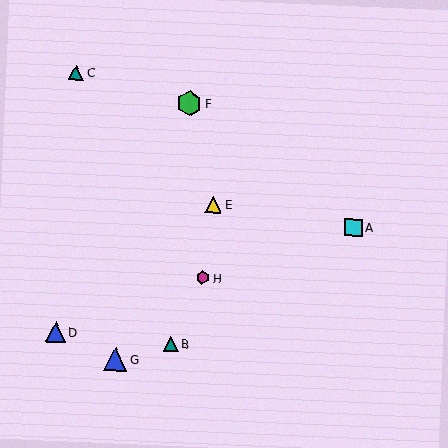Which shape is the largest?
The green hexagon (labeled F) is the largest.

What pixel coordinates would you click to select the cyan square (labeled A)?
Click at (353, 228) to select the cyan square A.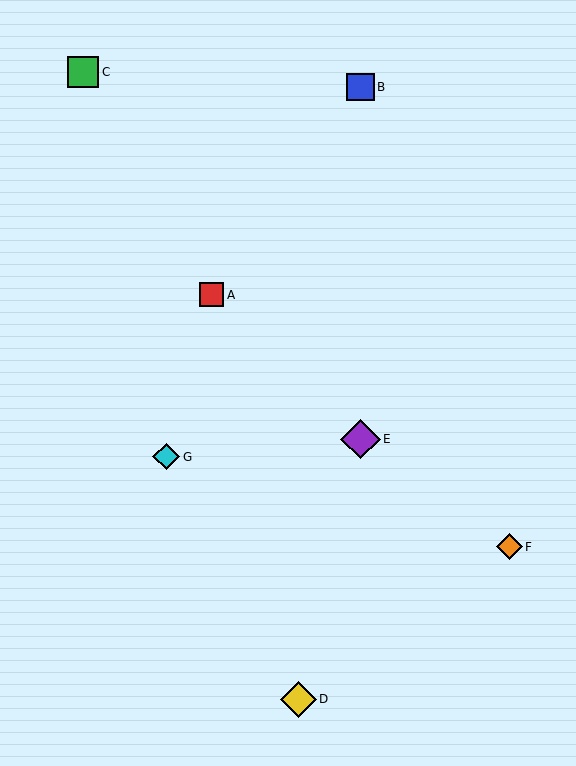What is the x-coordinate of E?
Object E is at x≈361.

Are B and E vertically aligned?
Yes, both are at x≈361.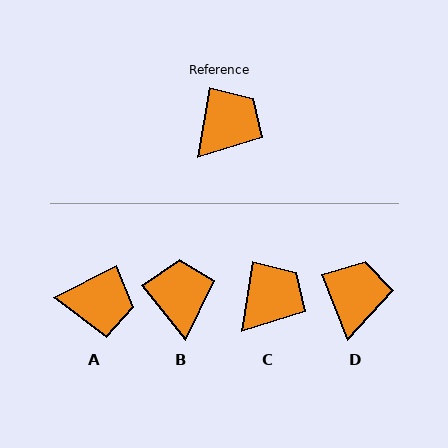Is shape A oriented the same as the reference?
No, it is off by about 54 degrees.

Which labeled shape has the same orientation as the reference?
C.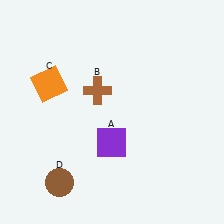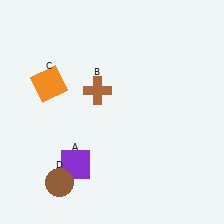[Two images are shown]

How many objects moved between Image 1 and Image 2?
1 object moved between the two images.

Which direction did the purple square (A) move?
The purple square (A) moved left.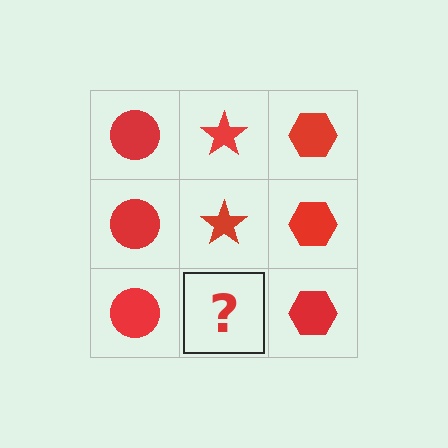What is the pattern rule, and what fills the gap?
The rule is that each column has a consistent shape. The gap should be filled with a red star.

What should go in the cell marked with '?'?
The missing cell should contain a red star.